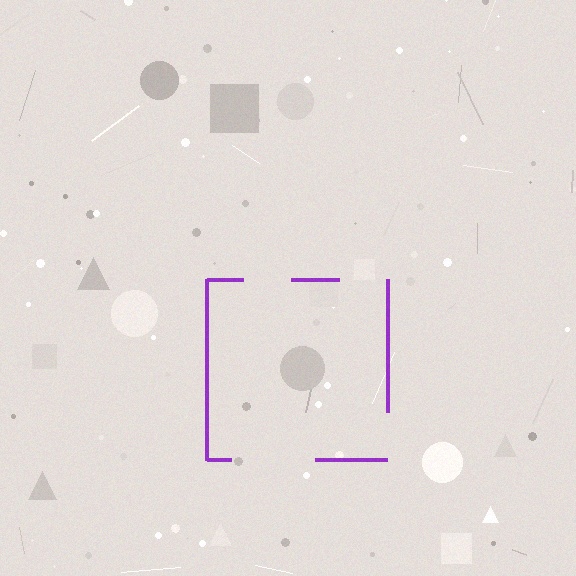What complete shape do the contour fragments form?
The contour fragments form a square.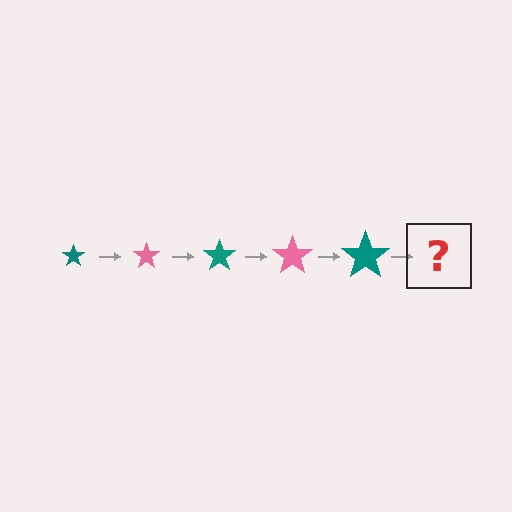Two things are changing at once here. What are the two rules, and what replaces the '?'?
The two rules are that the star grows larger each step and the color cycles through teal and pink. The '?' should be a pink star, larger than the previous one.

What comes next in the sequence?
The next element should be a pink star, larger than the previous one.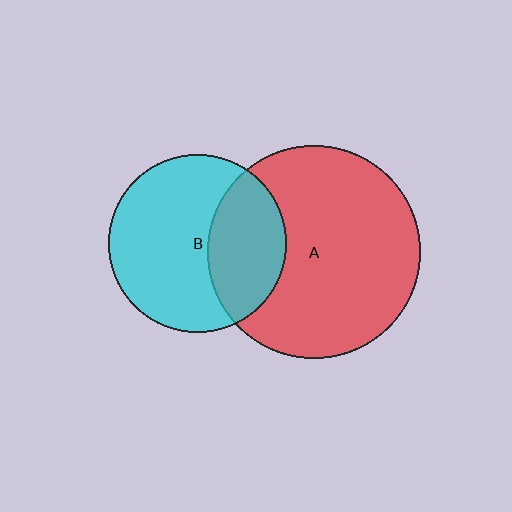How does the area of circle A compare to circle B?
Approximately 1.4 times.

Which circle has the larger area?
Circle A (red).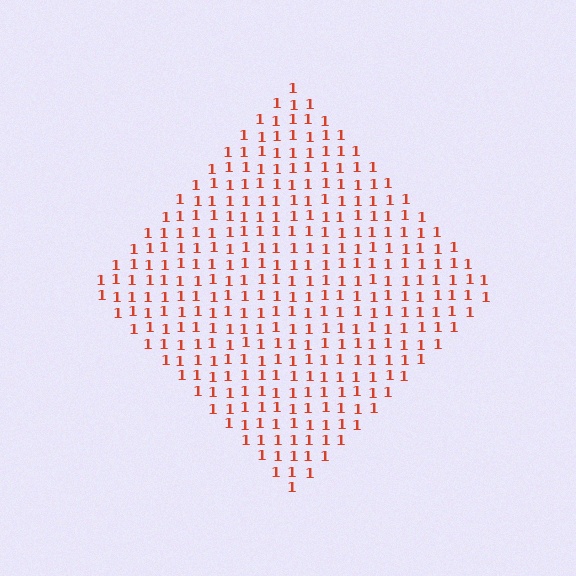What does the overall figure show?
The overall figure shows a diamond.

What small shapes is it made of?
It is made of small digit 1's.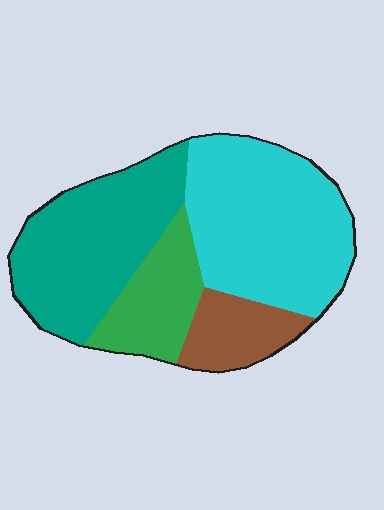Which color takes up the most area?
Cyan, at roughly 40%.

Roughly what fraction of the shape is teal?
Teal takes up between a quarter and a half of the shape.